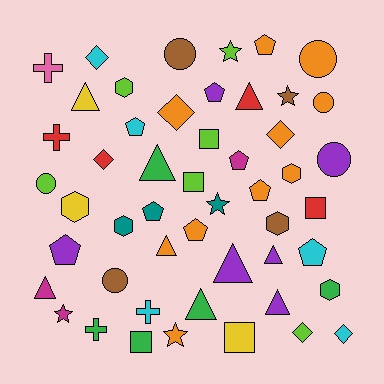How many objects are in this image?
There are 50 objects.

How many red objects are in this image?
There are 4 red objects.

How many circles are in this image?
There are 6 circles.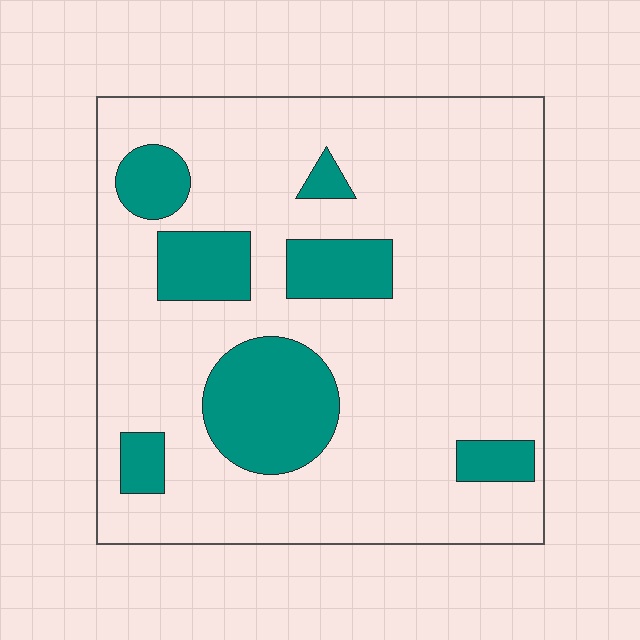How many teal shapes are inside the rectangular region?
7.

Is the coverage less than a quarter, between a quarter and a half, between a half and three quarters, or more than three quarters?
Less than a quarter.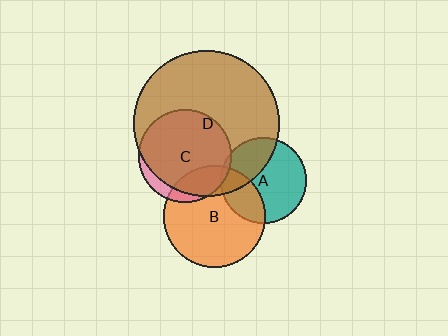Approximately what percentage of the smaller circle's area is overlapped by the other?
Approximately 35%.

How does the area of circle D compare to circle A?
Approximately 2.9 times.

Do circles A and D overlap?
Yes.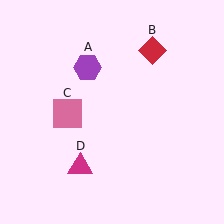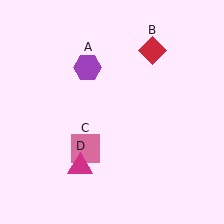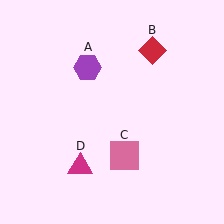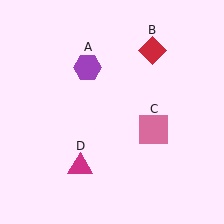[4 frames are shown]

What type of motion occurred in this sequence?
The pink square (object C) rotated counterclockwise around the center of the scene.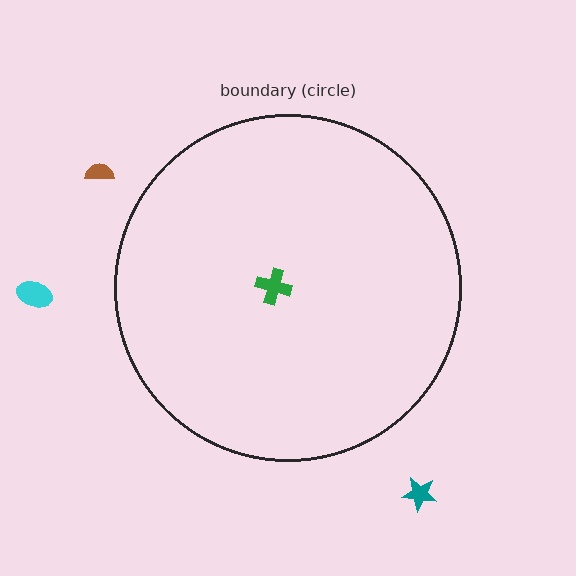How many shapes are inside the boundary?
1 inside, 3 outside.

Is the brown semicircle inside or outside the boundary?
Outside.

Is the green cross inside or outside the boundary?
Inside.